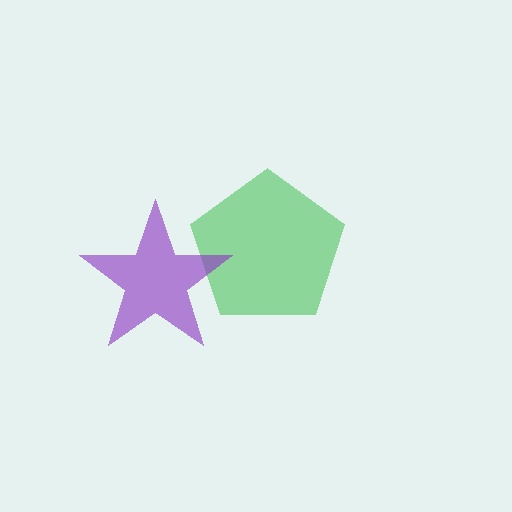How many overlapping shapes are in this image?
There are 2 overlapping shapes in the image.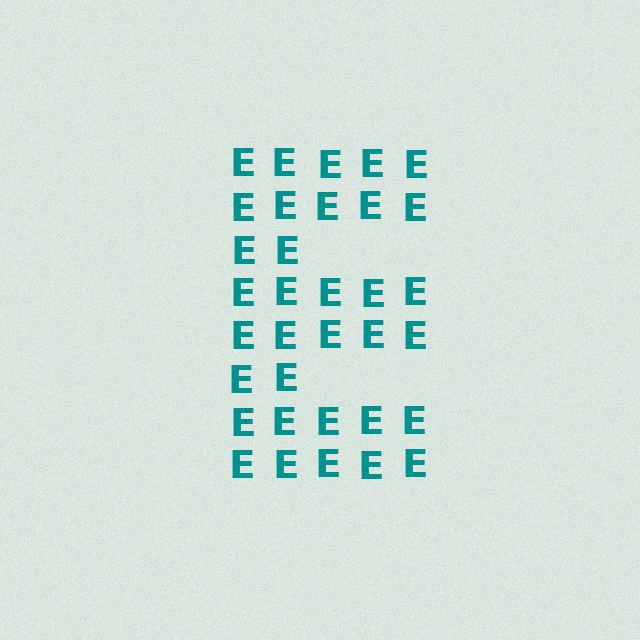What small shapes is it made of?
It is made of small letter E's.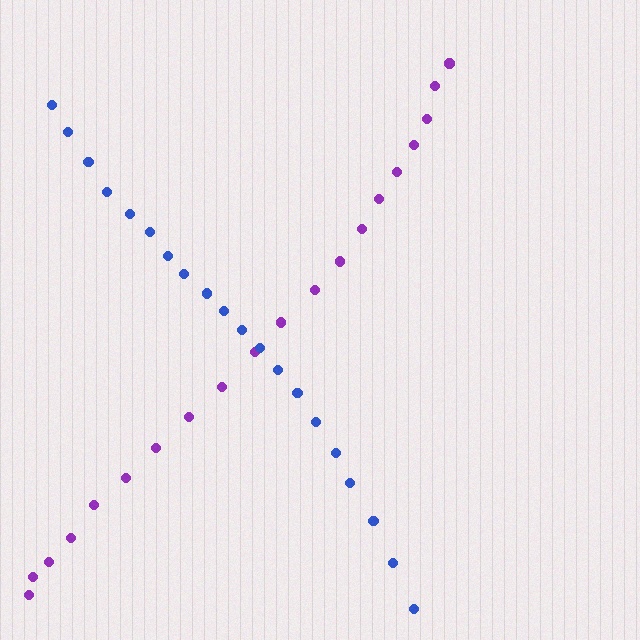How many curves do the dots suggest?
There are 2 distinct paths.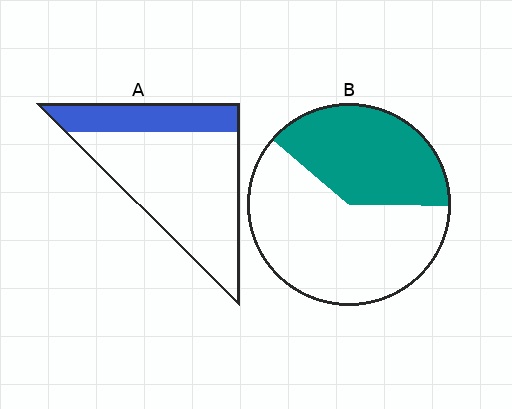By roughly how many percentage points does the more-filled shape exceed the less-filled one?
By roughly 15 percentage points (B over A).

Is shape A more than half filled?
No.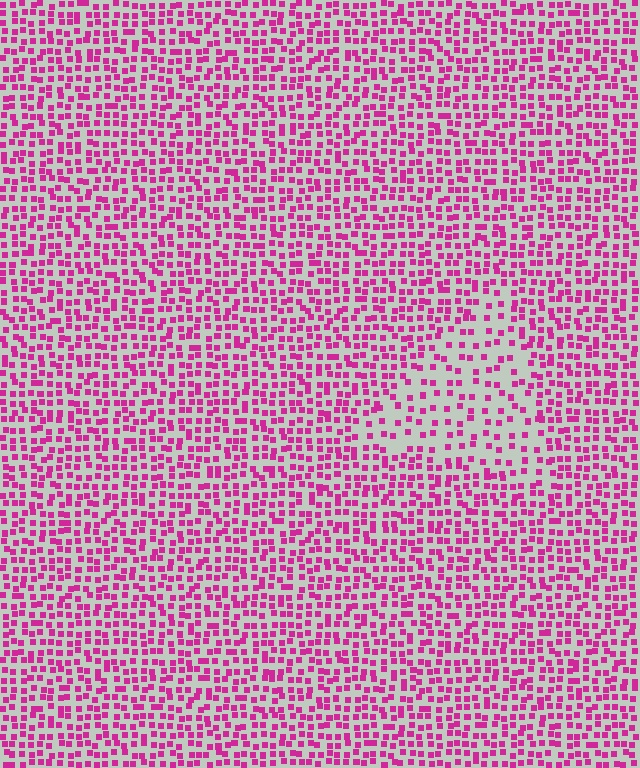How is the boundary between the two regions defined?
The boundary is defined by a change in element density (approximately 2.0x ratio). All elements are the same color, size, and shape.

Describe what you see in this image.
The image contains small magenta elements arranged at two different densities. A triangle-shaped region is visible where the elements are less densely packed than the surrounding area.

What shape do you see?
I see a triangle.